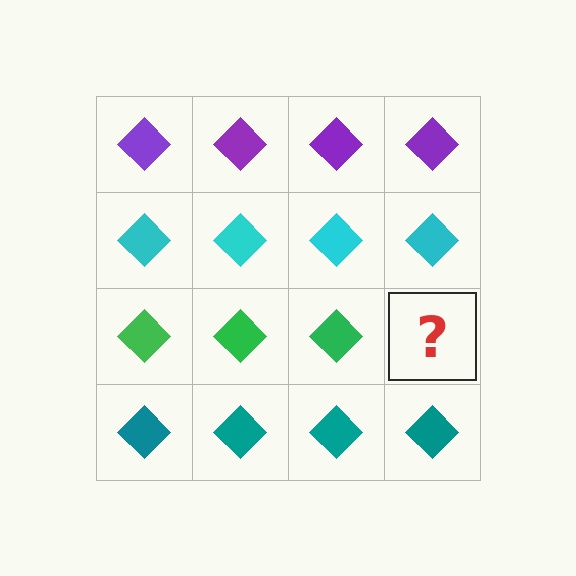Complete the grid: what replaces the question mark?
The question mark should be replaced with a green diamond.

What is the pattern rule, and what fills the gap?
The rule is that each row has a consistent color. The gap should be filled with a green diamond.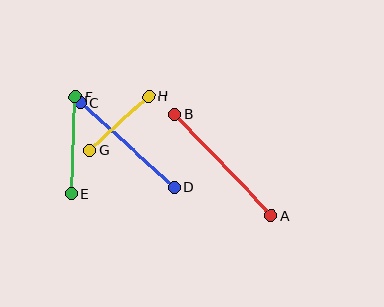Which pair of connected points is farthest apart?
Points A and B are farthest apart.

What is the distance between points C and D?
The distance is approximately 126 pixels.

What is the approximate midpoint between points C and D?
The midpoint is at approximately (127, 145) pixels.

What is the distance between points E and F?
The distance is approximately 97 pixels.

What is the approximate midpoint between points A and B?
The midpoint is at approximately (223, 165) pixels.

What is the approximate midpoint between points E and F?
The midpoint is at approximately (73, 145) pixels.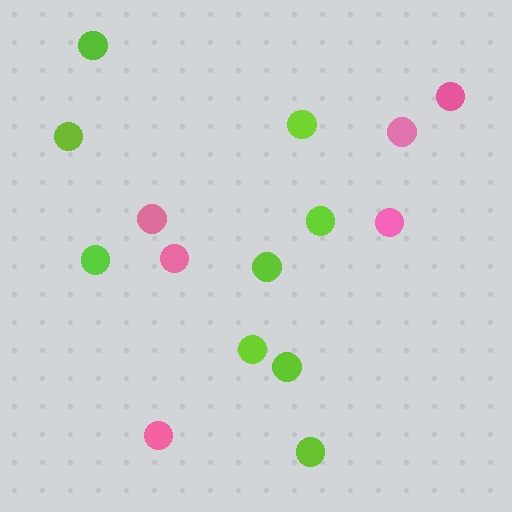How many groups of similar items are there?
There are 2 groups: one group of pink circles (6) and one group of lime circles (9).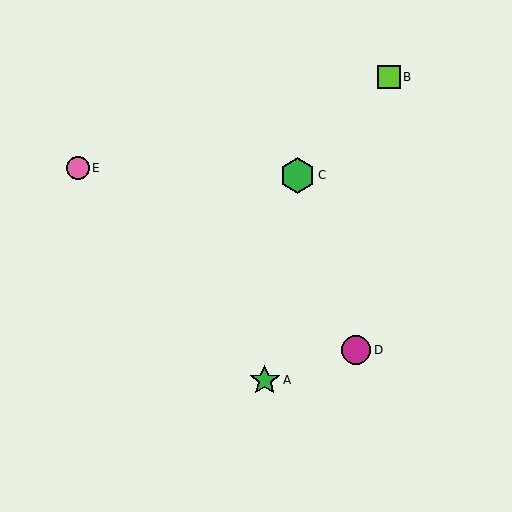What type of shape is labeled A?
Shape A is a green star.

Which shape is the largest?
The green hexagon (labeled C) is the largest.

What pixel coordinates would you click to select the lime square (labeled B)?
Click at (389, 77) to select the lime square B.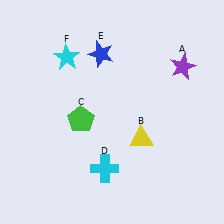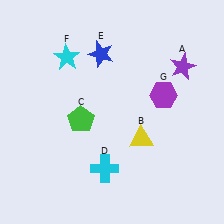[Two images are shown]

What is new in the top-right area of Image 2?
A purple hexagon (G) was added in the top-right area of Image 2.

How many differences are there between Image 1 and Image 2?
There is 1 difference between the two images.